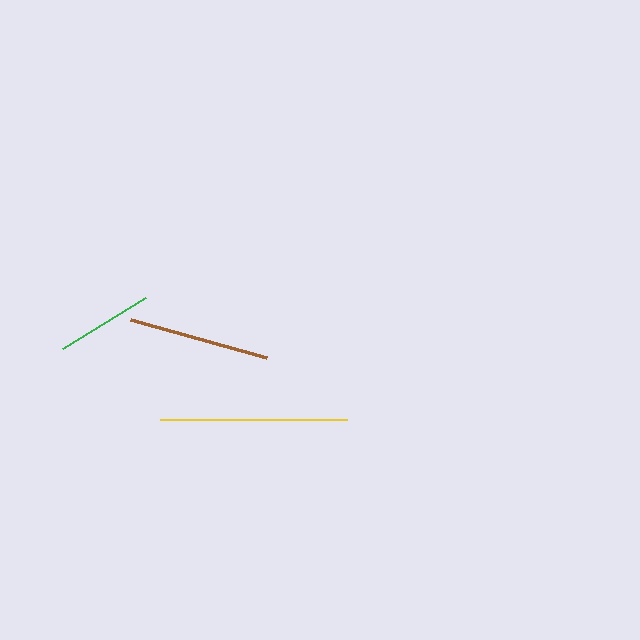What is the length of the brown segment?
The brown segment is approximately 142 pixels long.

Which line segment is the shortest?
The green line is the shortest at approximately 97 pixels.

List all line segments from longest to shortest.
From longest to shortest: yellow, brown, green.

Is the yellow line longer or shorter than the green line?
The yellow line is longer than the green line.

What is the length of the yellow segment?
The yellow segment is approximately 187 pixels long.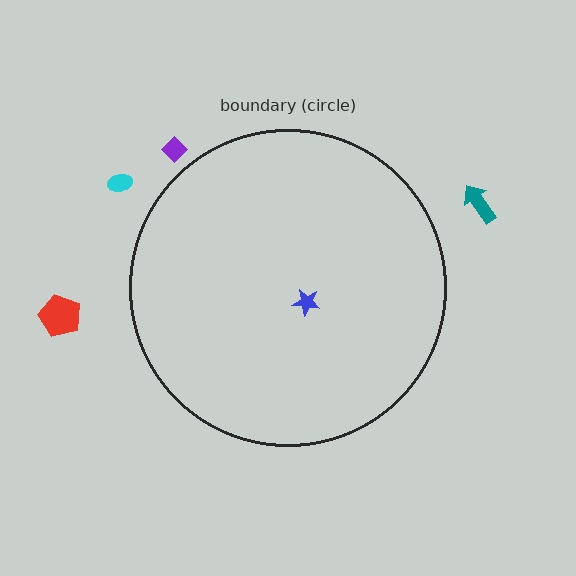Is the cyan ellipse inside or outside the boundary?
Outside.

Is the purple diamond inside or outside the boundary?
Outside.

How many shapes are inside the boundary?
1 inside, 4 outside.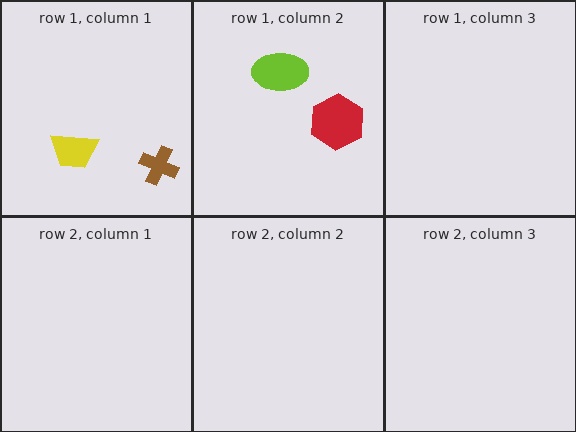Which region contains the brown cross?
The row 1, column 1 region.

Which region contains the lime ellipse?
The row 1, column 2 region.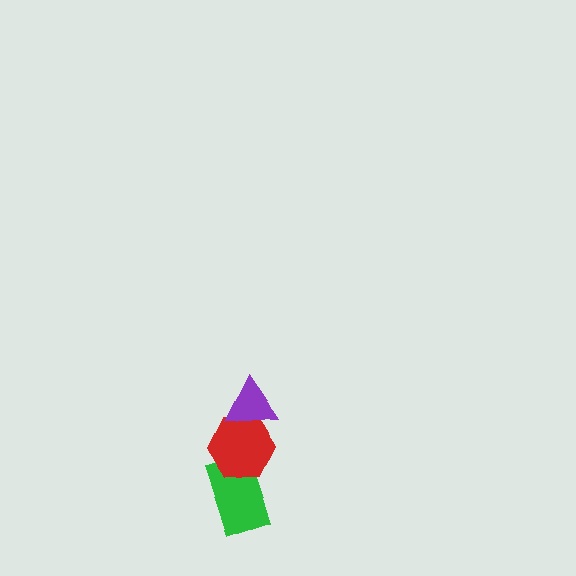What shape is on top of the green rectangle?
The red hexagon is on top of the green rectangle.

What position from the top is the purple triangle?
The purple triangle is 1st from the top.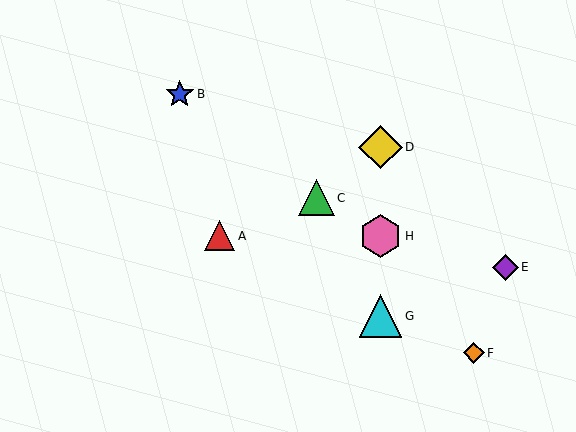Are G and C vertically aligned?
No, G is at x≈380 and C is at x≈316.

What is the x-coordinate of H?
Object H is at x≈380.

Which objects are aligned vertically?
Objects D, G, H are aligned vertically.